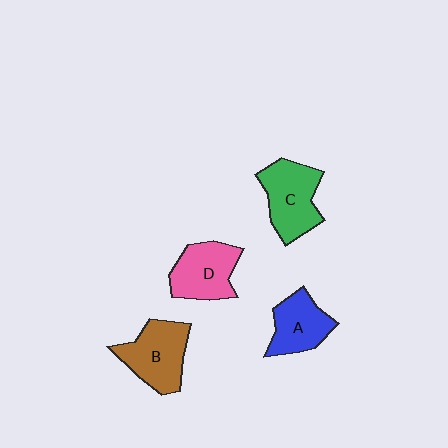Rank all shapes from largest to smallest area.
From largest to smallest: C (green), B (brown), D (pink), A (blue).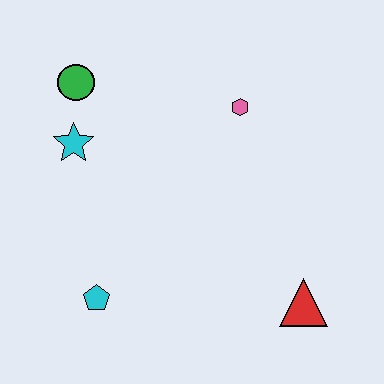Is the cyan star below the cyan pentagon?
No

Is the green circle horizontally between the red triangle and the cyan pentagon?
No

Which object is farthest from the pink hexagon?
The cyan pentagon is farthest from the pink hexagon.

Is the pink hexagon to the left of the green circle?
No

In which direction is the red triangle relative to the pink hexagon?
The red triangle is below the pink hexagon.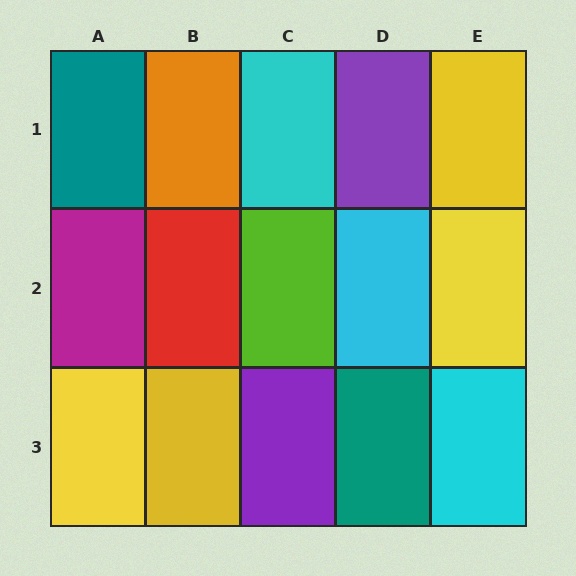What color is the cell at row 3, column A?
Yellow.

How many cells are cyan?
3 cells are cyan.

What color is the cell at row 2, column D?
Cyan.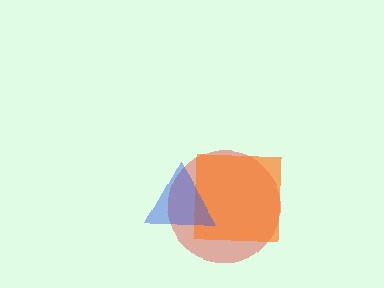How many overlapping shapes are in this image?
There are 3 overlapping shapes in the image.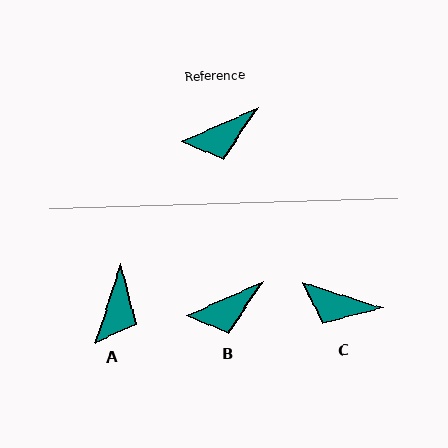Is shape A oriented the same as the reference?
No, it is off by about 48 degrees.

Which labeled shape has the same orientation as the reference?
B.